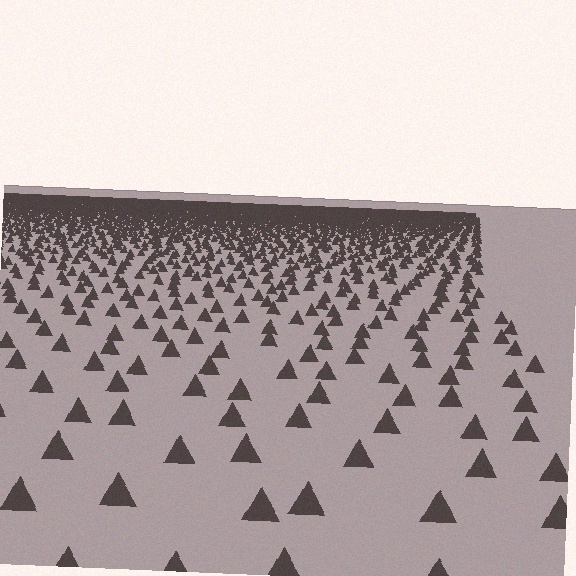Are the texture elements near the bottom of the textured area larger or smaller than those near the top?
Larger. Near the bottom, elements are closer to the viewer and appear at a bigger on-screen size.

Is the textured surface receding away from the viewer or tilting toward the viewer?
The surface is receding away from the viewer. Texture elements get smaller and denser toward the top.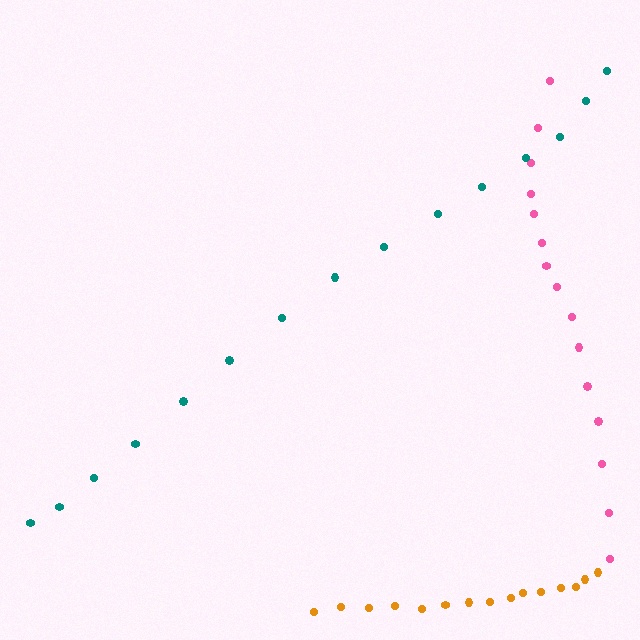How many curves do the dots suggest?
There are 3 distinct paths.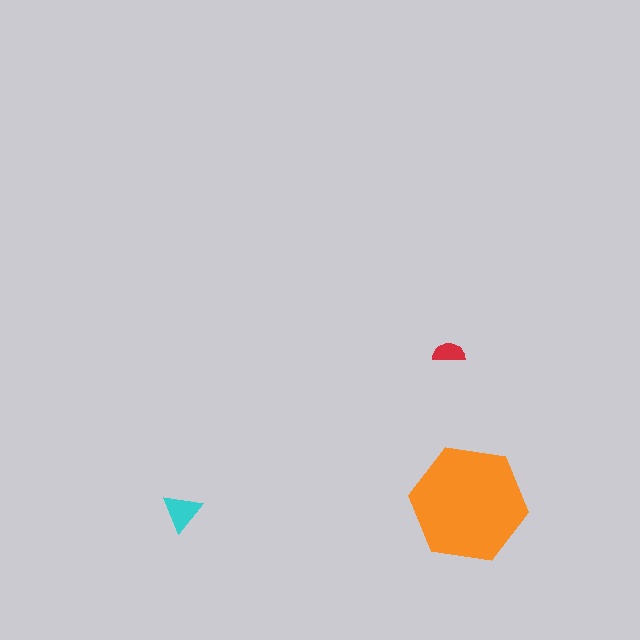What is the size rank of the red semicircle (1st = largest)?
3rd.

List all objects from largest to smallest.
The orange hexagon, the cyan triangle, the red semicircle.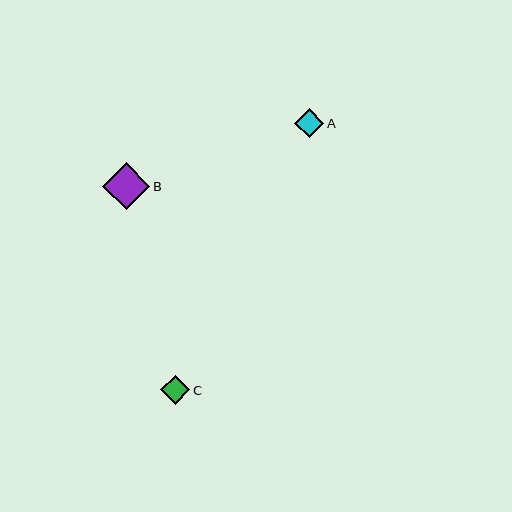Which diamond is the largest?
Diamond B is the largest with a size of approximately 48 pixels.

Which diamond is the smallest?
Diamond C is the smallest with a size of approximately 29 pixels.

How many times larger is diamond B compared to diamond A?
Diamond B is approximately 1.6 times the size of diamond A.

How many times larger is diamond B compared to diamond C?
Diamond B is approximately 1.6 times the size of diamond C.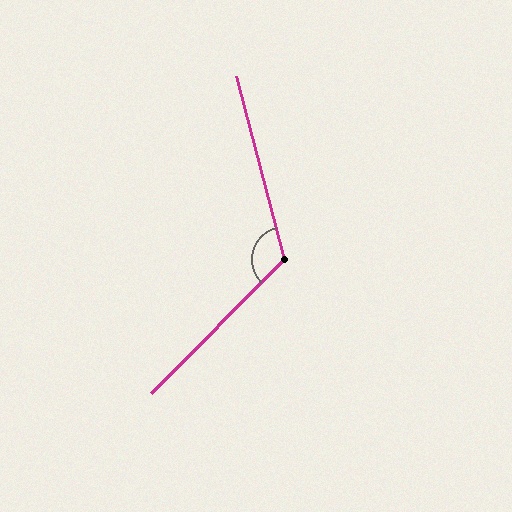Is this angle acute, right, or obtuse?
It is obtuse.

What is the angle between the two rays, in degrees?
Approximately 120 degrees.